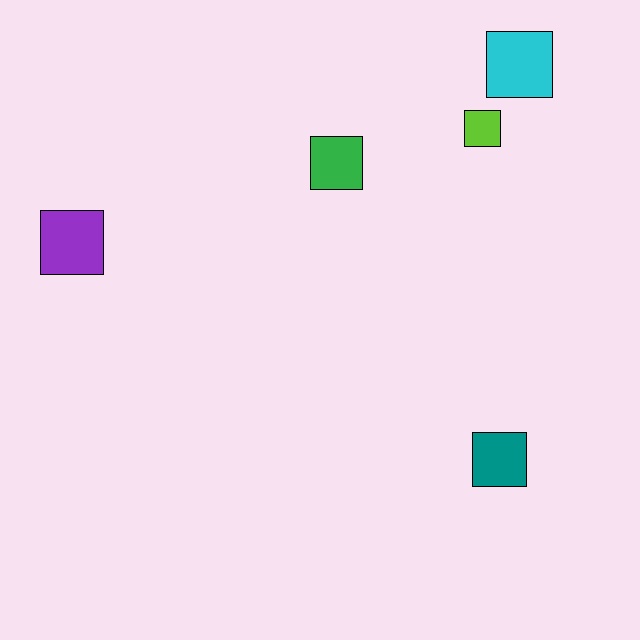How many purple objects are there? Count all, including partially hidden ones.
There is 1 purple object.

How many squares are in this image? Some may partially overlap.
There are 5 squares.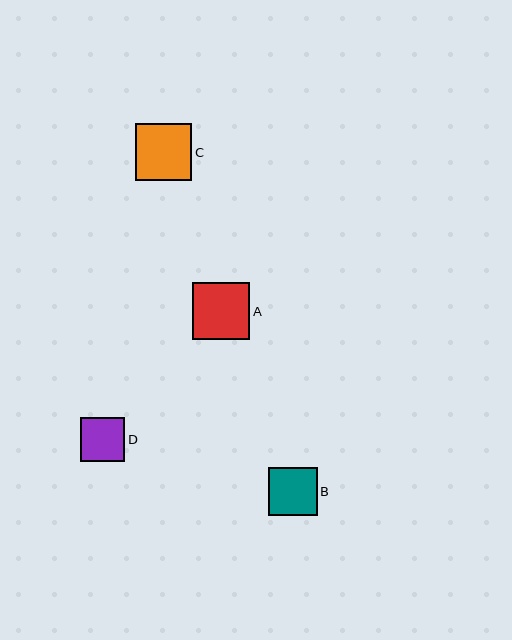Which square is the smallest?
Square D is the smallest with a size of approximately 44 pixels.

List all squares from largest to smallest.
From largest to smallest: A, C, B, D.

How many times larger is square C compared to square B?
Square C is approximately 1.2 times the size of square B.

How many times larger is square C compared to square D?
Square C is approximately 1.3 times the size of square D.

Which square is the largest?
Square A is the largest with a size of approximately 57 pixels.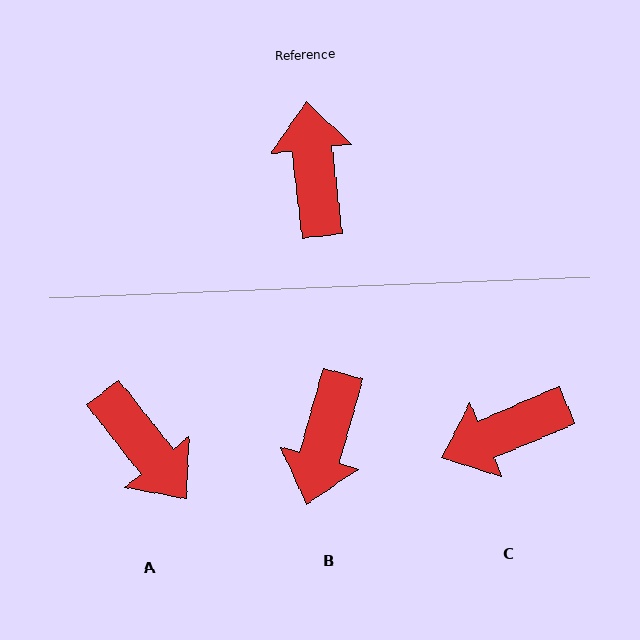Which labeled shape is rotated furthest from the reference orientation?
B, about 157 degrees away.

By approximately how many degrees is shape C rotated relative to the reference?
Approximately 106 degrees counter-clockwise.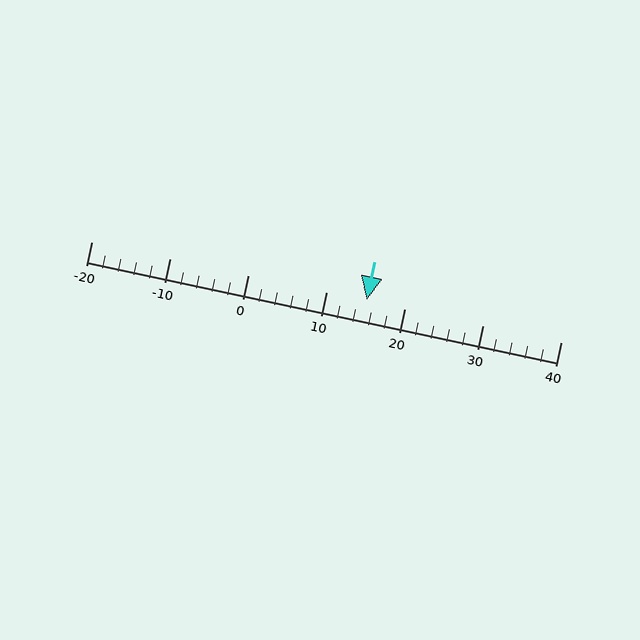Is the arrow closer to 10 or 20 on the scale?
The arrow is closer to 20.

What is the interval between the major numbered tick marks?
The major tick marks are spaced 10 units apart.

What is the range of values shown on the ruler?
The ruler shows values from -20 to 40.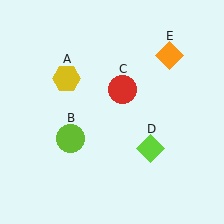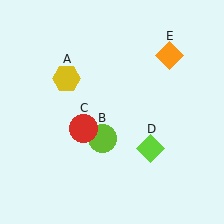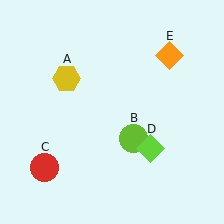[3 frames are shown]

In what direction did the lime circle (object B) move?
The lime circle (object B) moved right.